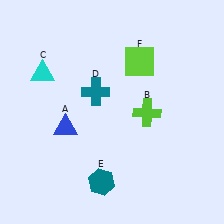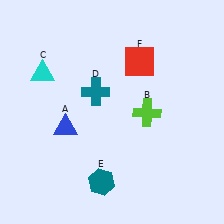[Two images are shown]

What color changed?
The square (F) changed from lime in Image 1 to red in Image 2.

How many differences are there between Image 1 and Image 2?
There is 1 difference between the two images.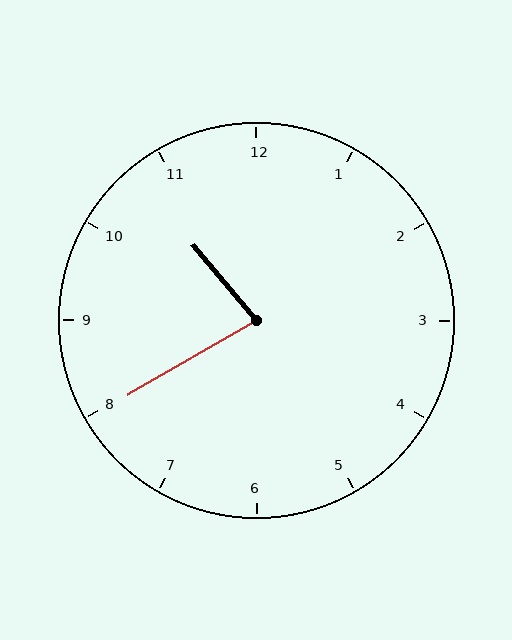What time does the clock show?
10:40.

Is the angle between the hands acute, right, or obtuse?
It is acute.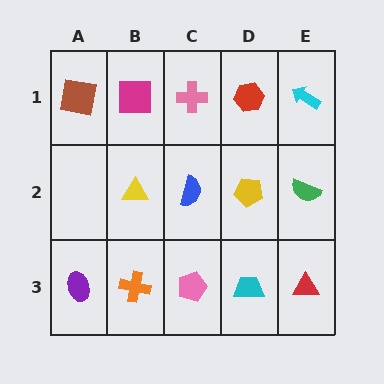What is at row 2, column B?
A yellow triangle.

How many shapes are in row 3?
5 shapes.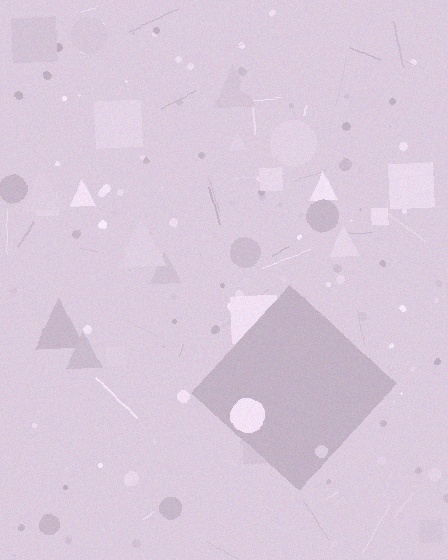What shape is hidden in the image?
A diamond is hidden in the image.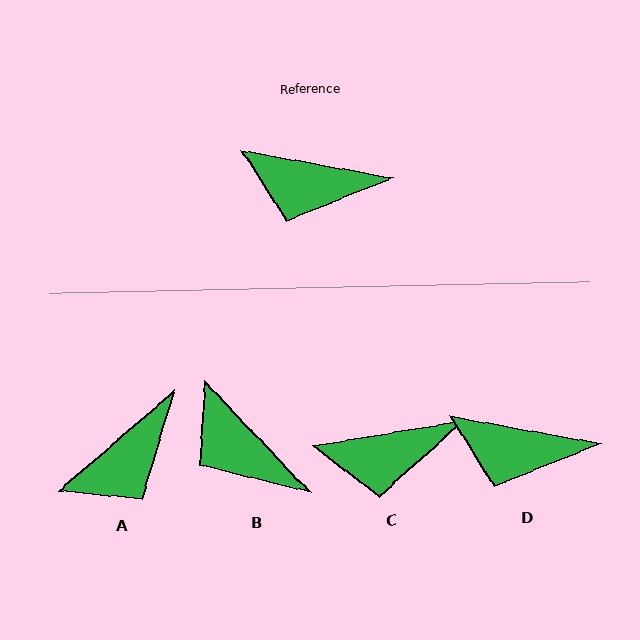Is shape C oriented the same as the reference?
No, it is off by about 20 degrees.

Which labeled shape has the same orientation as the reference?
D.